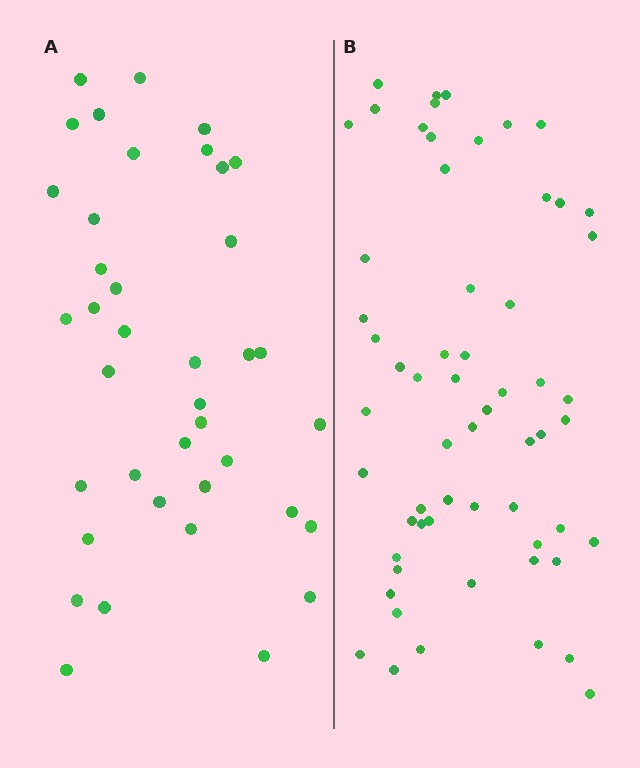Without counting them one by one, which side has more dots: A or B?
Region B (the right region) has more dots.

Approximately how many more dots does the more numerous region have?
Region B has approximately 20 more dots than region A.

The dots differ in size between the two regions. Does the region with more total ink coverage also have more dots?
No. Region A has more total ink coverage because its dots are larger, but region B actually contains more individual dots. Total area can be misleading — the number of items is what matters here.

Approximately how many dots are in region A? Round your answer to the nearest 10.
About 40 dots. (The exact count is 39, which rounds to 40.)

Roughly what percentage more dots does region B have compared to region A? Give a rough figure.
About 55% more.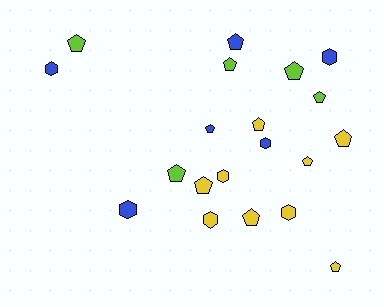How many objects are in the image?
There are 20 objects.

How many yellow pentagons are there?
There are 6 yellow pentagons.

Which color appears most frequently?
Yellow, with 9 objects.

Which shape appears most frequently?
Pentagon, with 13 objects.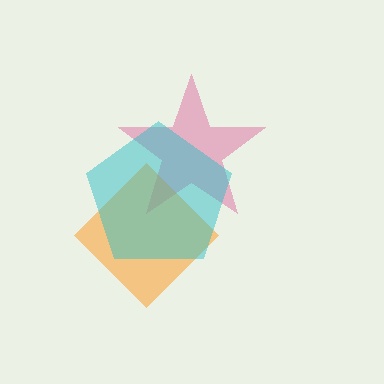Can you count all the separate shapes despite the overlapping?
Yes, there are 3 separate shapes.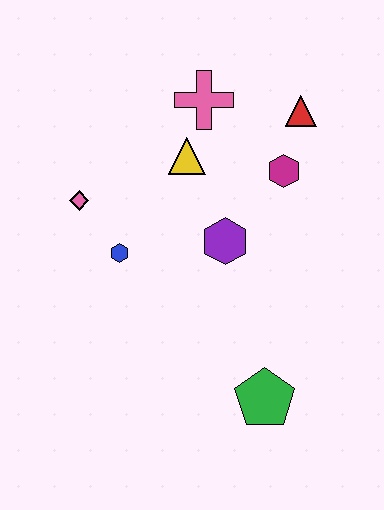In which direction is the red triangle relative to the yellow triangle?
The red triangle is to the right of the yellow triangle.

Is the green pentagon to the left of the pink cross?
No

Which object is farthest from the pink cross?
The green pentagon is farthest from the pink cross.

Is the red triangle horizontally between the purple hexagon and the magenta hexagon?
No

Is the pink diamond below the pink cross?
Yes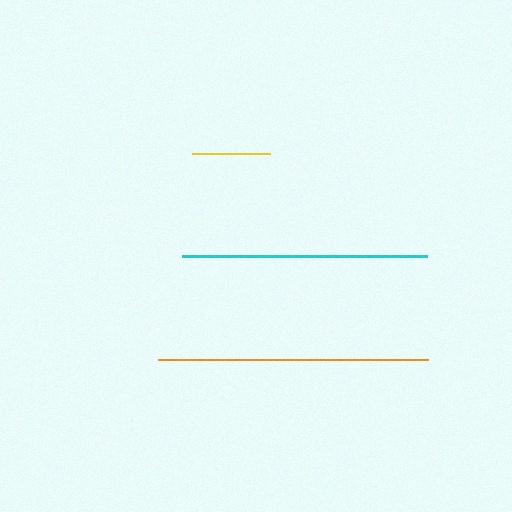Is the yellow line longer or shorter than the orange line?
The orange line is longer than the yellow line.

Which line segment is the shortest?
The yellow line is the shortest at approximately 78 pixels.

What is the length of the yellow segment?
The yellow segment is approximately 78 pixels long.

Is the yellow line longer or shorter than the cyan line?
The cyan line is longer than the yellow line.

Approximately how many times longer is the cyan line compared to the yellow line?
The cyan line is approximately 3.1 times the length of the yellow line.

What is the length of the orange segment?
The orange segment is approximately 270 pixels long.